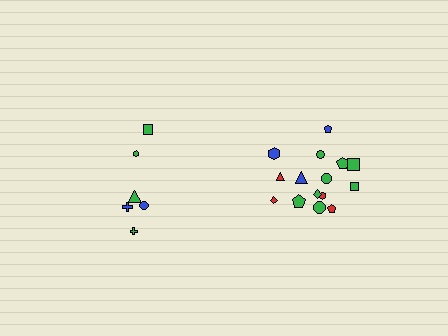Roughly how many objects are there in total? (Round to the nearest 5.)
Roughly 20 objects in total.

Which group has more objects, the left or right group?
The right group.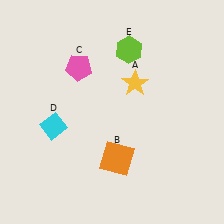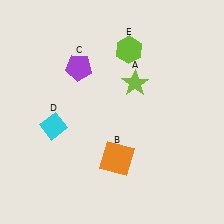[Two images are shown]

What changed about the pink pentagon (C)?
In Image 1, C is pink. In Image 2, it changed to purple.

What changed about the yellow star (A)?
In Image 1, A is yellow. In Image 2, it changed to lime.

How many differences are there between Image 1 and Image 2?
There are 2 differences between the two images.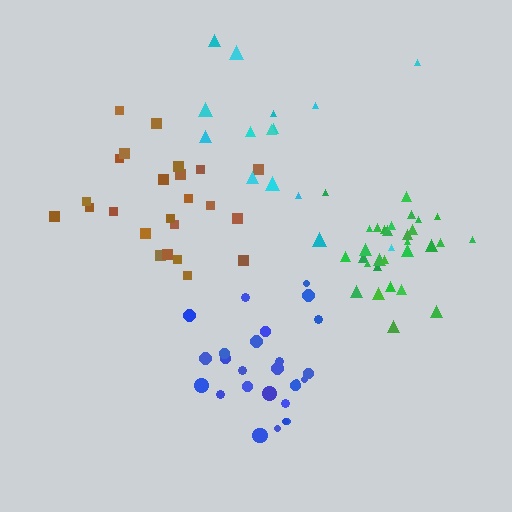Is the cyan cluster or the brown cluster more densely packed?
Brown.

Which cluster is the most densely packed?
Blue.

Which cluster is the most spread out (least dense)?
Cyan.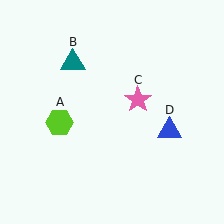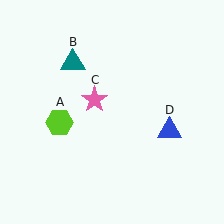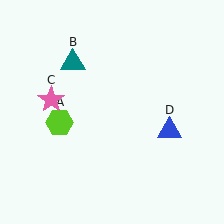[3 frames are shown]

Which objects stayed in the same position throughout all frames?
Lime hexagon (object A) and teal triangle (object B) and blue triangle (object D) remained stationary.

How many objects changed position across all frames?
1 object changed position: pink star (object C).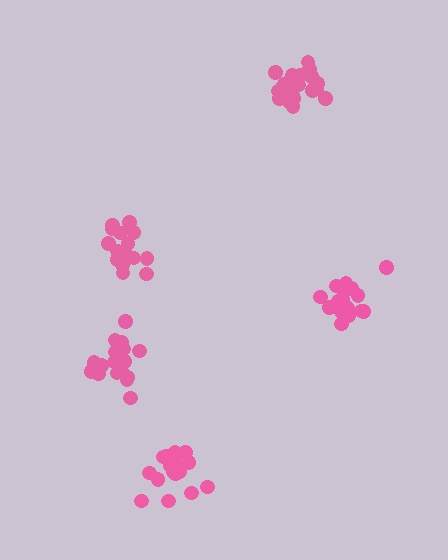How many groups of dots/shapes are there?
There are 5 groups.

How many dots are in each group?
Group 1: 21 dots, Group 2: 16 dots, Group 3: 19 dots, Group 4: 19 dots, Group 5: 19 dots (94 total).